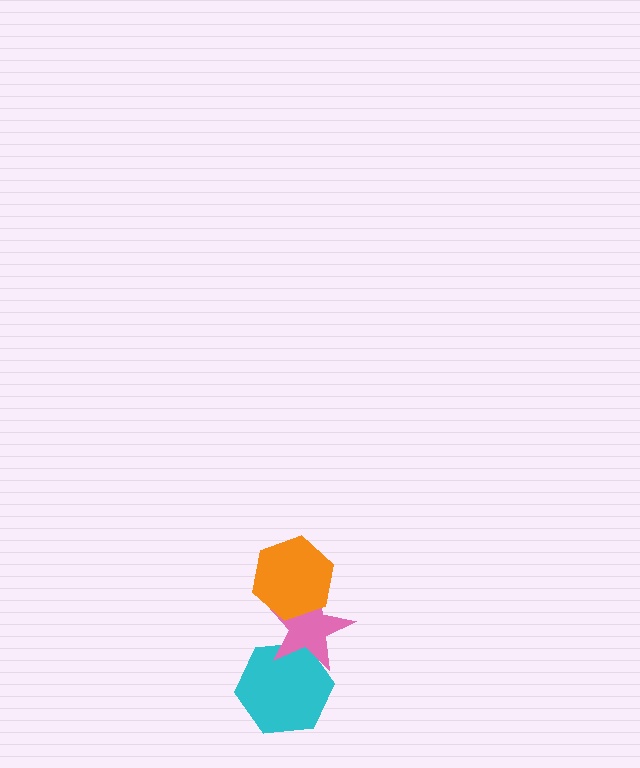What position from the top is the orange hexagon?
The orange hexagon is 1st from the top.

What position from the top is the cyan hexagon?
The cyan hexagon is 3rd from the top.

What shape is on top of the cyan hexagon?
The pink star is on top of the cyan hexagon.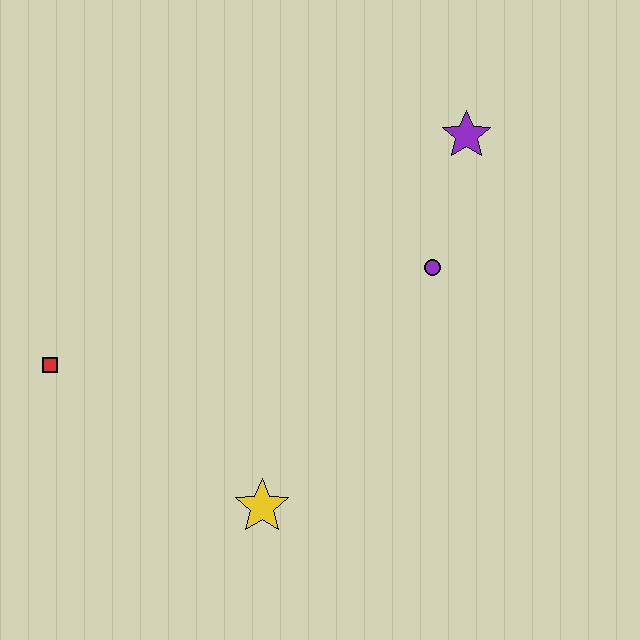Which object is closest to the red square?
The yellow star is closest to the red square.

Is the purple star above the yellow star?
Yes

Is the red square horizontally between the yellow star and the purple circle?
No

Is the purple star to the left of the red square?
No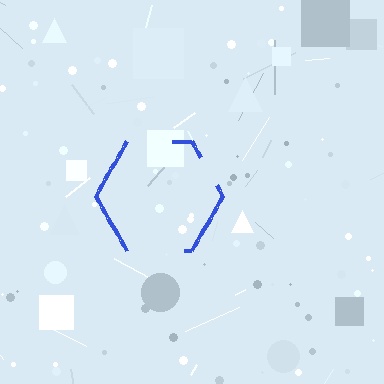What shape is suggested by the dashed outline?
The dashed outline suggests a hexagon.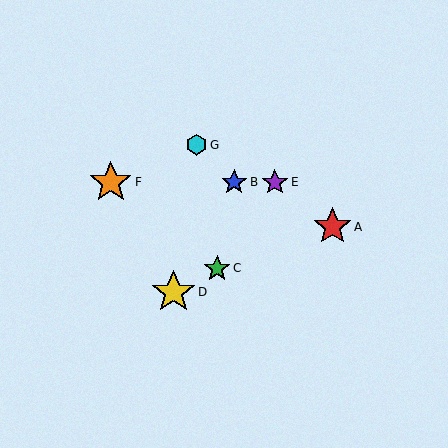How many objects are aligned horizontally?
3 objects (B, E, F) are aligned horizontally.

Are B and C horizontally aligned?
No, B is at y≈182 and C is at y≈268.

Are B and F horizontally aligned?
Yes, both are at y≈182.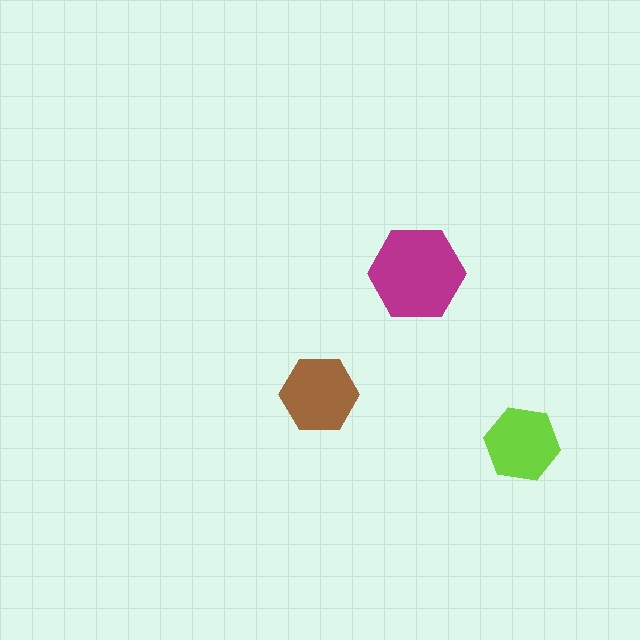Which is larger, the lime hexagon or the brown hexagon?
The brown one.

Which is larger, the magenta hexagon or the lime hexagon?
The magenta one.